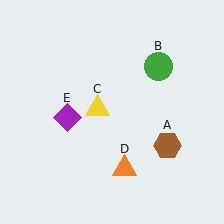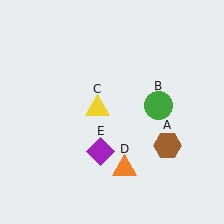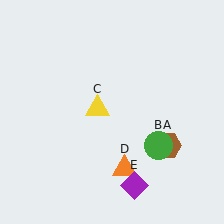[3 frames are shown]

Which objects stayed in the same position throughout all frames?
Brown hexagon (object A) and yellow triangle (object C) and orange triangle (object D) remained stationary.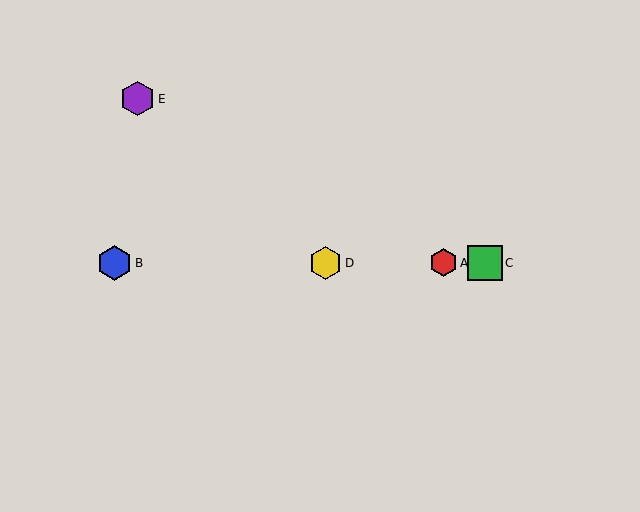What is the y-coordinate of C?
Object C is at y≈263.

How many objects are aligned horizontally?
4 objects (A, B, C, D) are aligned horizontally.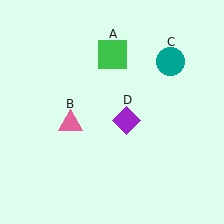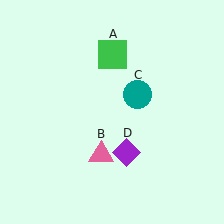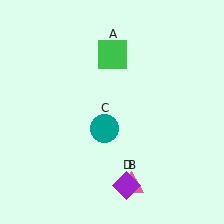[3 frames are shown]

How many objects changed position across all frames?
3 objects changed position: pink triangle (object B), teal circle (object C), purple diamond (object D).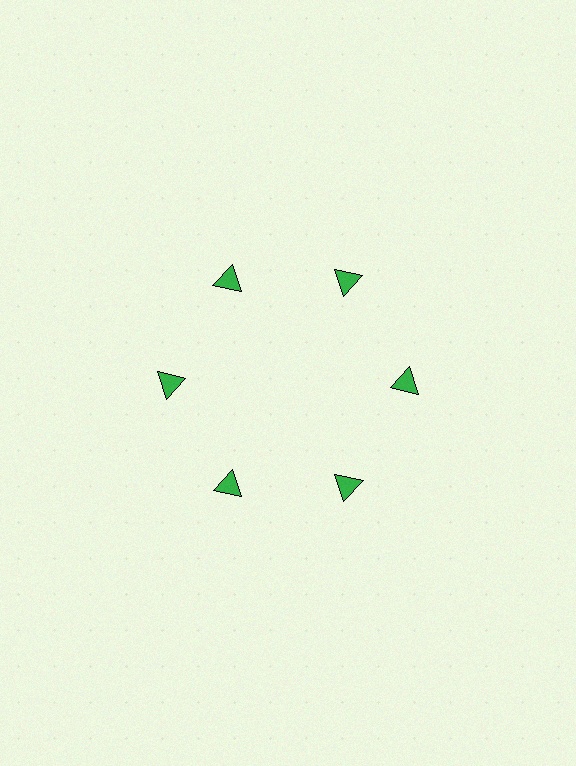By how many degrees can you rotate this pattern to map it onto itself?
The pattern maps onto itself every 60 degrees of rotation.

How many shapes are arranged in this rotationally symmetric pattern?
There are 6 shapes, arranged in 6 groups of 1.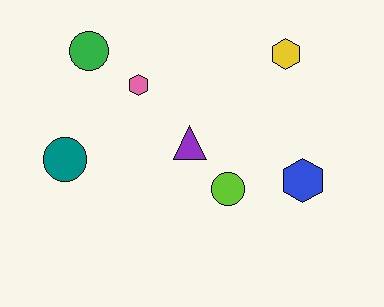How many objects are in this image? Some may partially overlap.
There are 7 objects.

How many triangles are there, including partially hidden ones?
There is 1 triangle.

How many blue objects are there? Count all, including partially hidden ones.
There is 1 blue object.